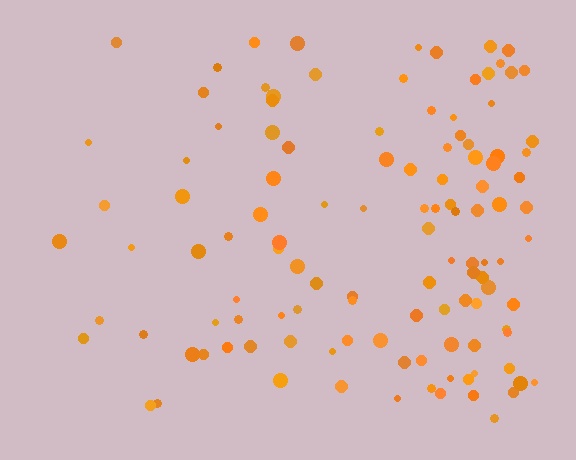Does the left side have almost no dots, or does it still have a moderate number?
Still a moderate number, just noticeably fewer than the right.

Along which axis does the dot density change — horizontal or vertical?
Horizontal.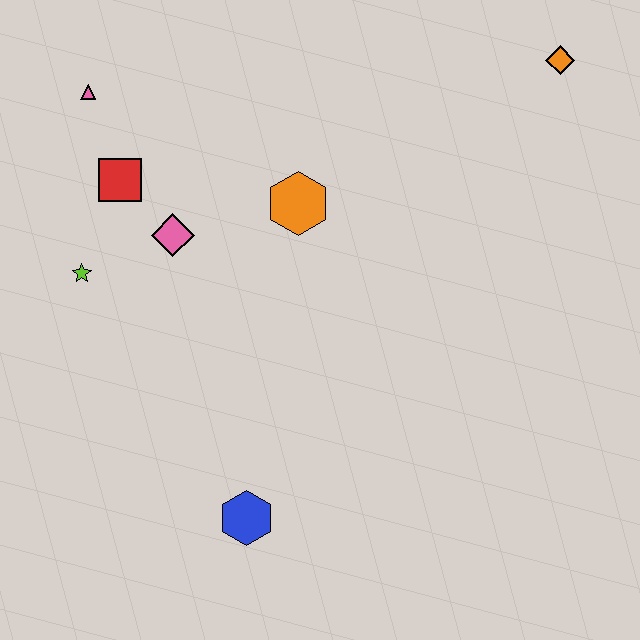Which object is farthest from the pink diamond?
The orange diamond is farthest from the pink diamond.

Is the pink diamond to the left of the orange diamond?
Yes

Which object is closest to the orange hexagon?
The pink diamond is closest to the orange hexagon.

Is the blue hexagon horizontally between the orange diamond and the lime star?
Yes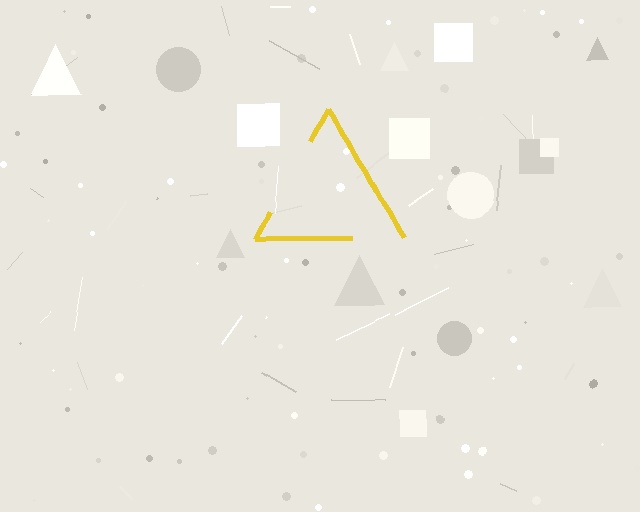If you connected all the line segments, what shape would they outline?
They would outline a triangle.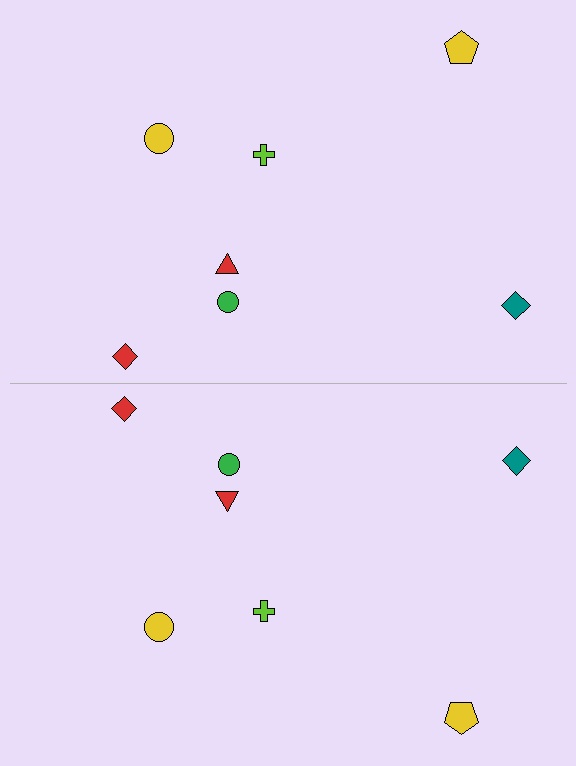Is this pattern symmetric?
Yes, this pattern has bilateral (reflection) symmetry.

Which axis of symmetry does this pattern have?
The pattern has a horizontal axis of symmetry running through the center of the image.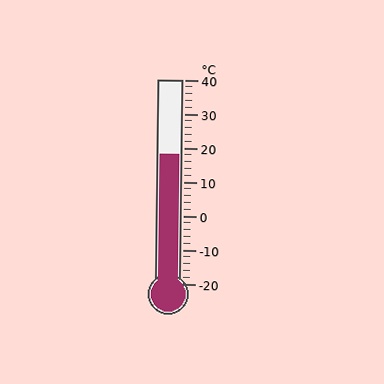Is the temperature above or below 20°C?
The temperature is below 20°C.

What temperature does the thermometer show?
The thermometer shows approximately 18°C.